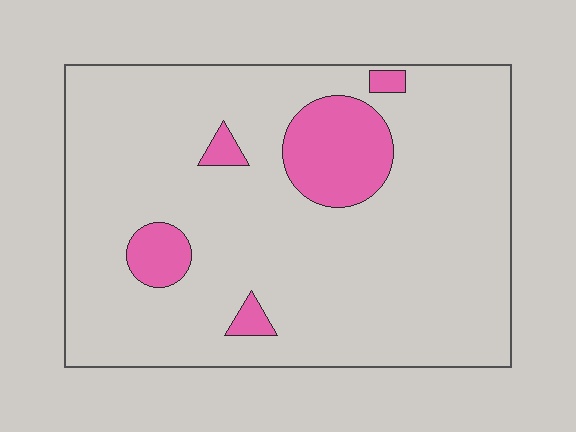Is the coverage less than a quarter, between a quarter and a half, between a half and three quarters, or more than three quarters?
Less than a quarter.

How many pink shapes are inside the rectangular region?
5.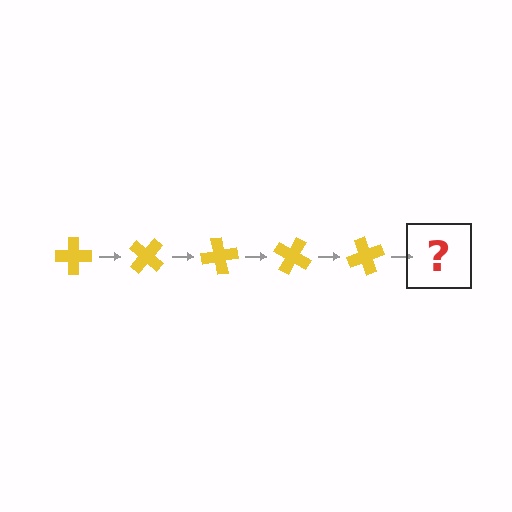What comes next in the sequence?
The next element should be a yellow cross rotated 200 degrees.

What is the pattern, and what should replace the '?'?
The pattern is that the cross rotates 40 degrees each step. The '?' should be a yellow cross rotated 200 degrees.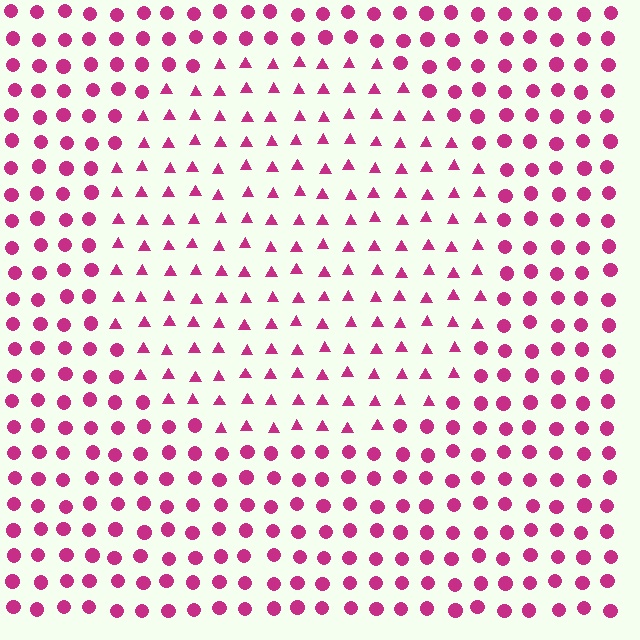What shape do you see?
I see a circle.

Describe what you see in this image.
The image is filled with small magenta elements arranged in a uniform grid. A circle-shaped region contains triangles, while the surrounding area contains circles. The boundary is defined purely by the change in element shape.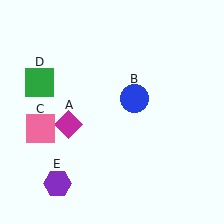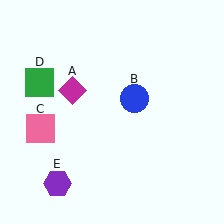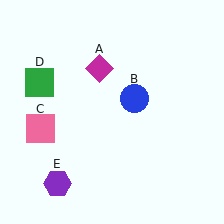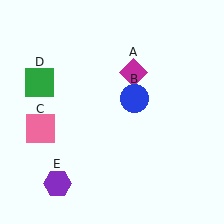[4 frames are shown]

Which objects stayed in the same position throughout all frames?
Blue circle (object B) and pink square (object C) and green square (object D) and purple hexagon (object E) remained stationary.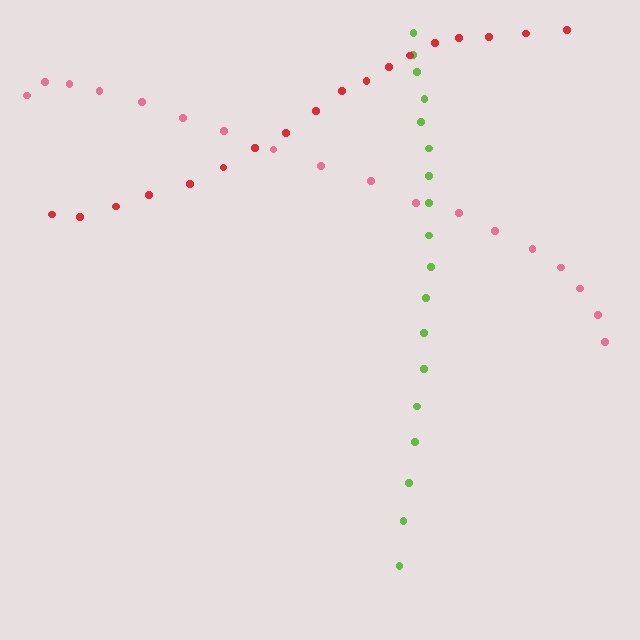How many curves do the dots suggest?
There are 3 distinct paths.